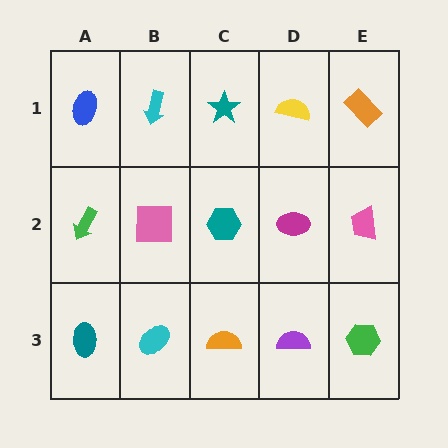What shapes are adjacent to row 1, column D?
A magenta ellipse (row 2, column D), a teal star (row 1, column C), an orange rectangle (row 1, column E).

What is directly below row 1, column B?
A pink square.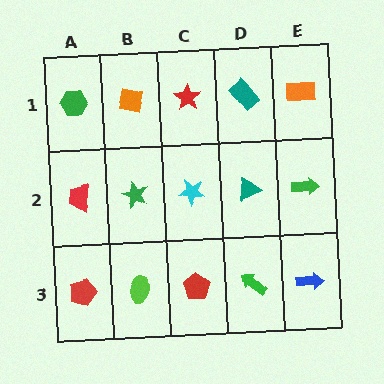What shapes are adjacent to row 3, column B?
A green star (row 2, column B), a red pentagon (row 3, column A), a red pentagon (row 3, column C).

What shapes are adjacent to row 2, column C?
A red star (row 1, column C), a red pentagon (row 3, column C), a green star (row 2, column B), a teal triangle (row 2, column D).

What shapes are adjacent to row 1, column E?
A green arrow (row 2, column E), a teal rectangle (row 1, column D).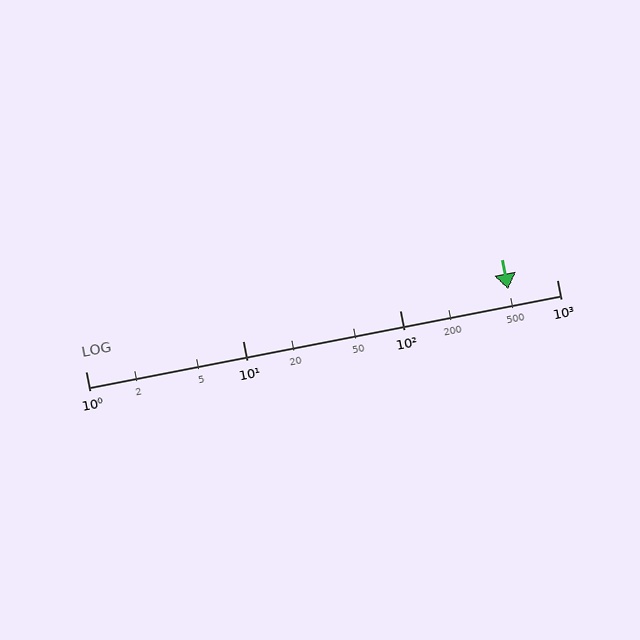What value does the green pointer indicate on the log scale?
The pointer indicates approximately 490.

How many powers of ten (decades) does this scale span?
The scale spans 3 decades, from 1 to 1000.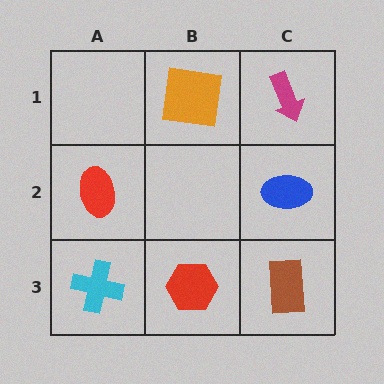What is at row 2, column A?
A red ellipse.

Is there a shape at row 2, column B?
No, that cell is empty.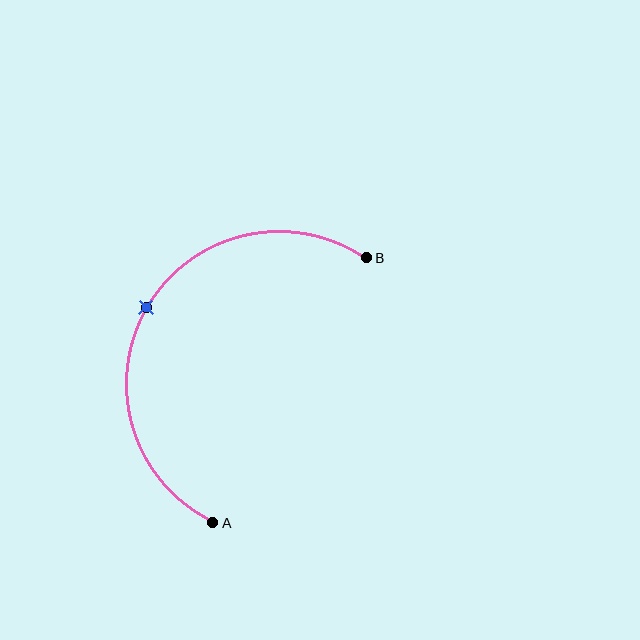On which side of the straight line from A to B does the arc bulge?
The arc bulges to the left of the straight line connecting A and B.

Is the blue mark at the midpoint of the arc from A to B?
Yes. The blue mark lies on the arc at equal arc-length from both A and B — it is the arc midpoint.